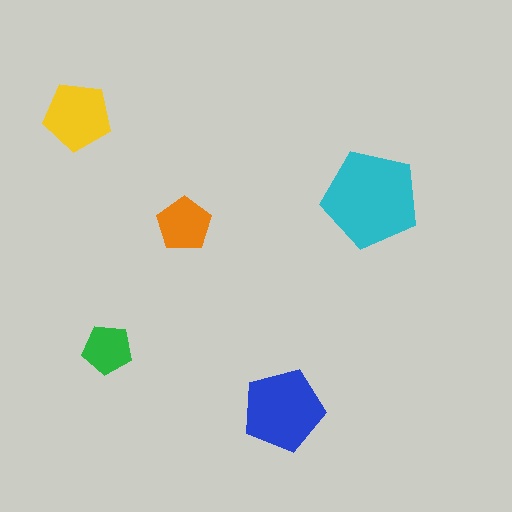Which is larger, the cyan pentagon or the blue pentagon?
The cyan one.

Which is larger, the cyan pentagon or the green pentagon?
The cyan one.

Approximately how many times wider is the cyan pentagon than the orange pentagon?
About 2 times wider.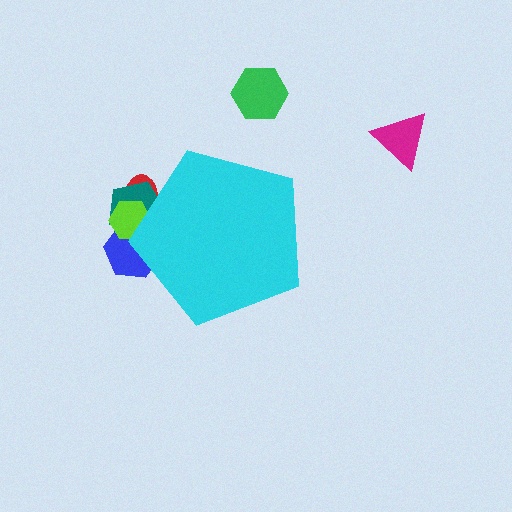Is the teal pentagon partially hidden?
Yes, the teal pentagon is partially hidden behind the cyan pentagon.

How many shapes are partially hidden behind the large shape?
4 shapes are partially hidden.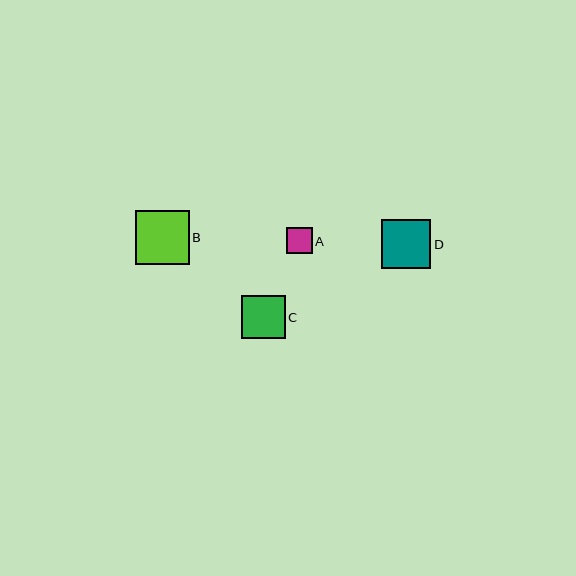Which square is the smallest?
Square A is the smallest with a size of approximately 26 pixels.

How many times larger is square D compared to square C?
Square D is approximately 1.1 times the size of square C.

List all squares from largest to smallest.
From largest to smallest: B, D, C, A.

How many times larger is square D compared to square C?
Square D is approximately 1.1 times the size of square C.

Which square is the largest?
Square B is the largest with a size of approximately 54 pixels.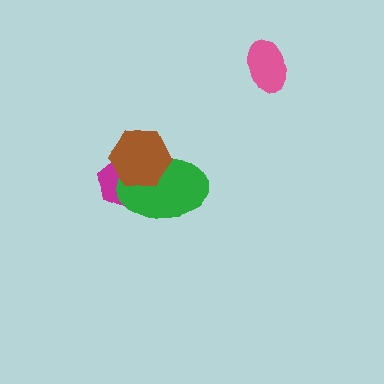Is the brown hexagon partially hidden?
No, no other shape covers it.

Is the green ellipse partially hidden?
Yes, it is partially covered by another shape.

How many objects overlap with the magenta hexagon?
2 objects overlap with the magenta hexagon.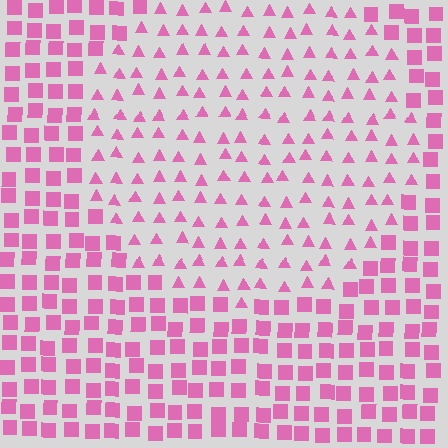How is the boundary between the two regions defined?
The boundary is defined by a change in element shape: triangles inside vs. squares outside. All elements share the same color and spacing.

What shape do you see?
I see a circle.